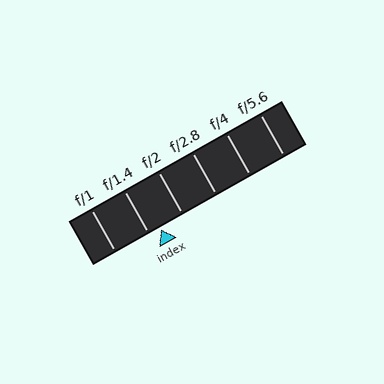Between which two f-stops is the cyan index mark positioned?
The index mark is between f/1.4 and f/2.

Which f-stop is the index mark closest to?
The index mark is closest to f/1.4.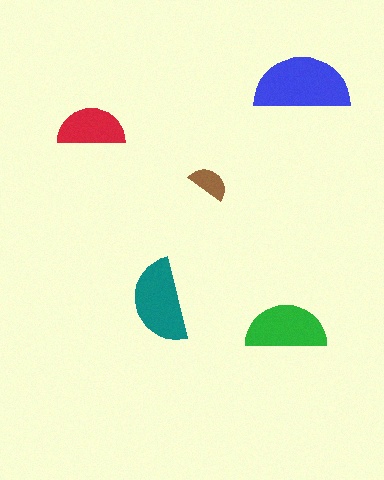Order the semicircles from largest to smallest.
the blue one, the teal one, the green one, the red one, the brown one.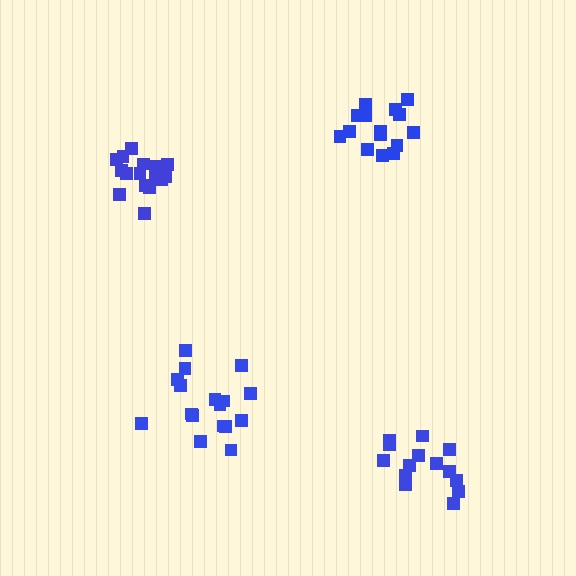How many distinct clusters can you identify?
There are 4 distinct clusters.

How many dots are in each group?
Group 1: 17 dots, Group 2: 17 dots, Group 3: 14 dots, Group 4: 15 dots (63 total).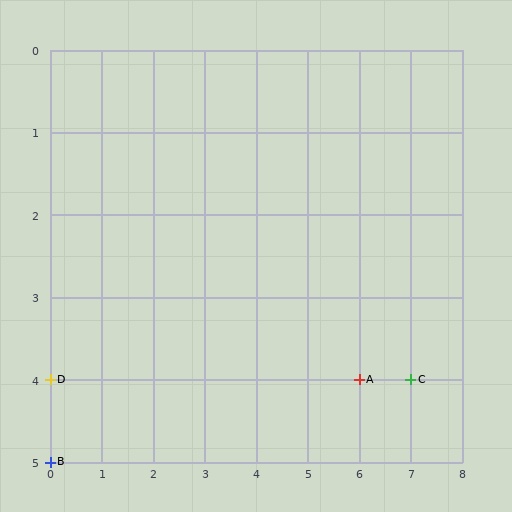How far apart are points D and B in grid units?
Points D and B are 1 row apart.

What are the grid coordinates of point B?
Point B is at grid coordinates (0, 5).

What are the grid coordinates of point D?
Point D is at grid coordinates (0, 4).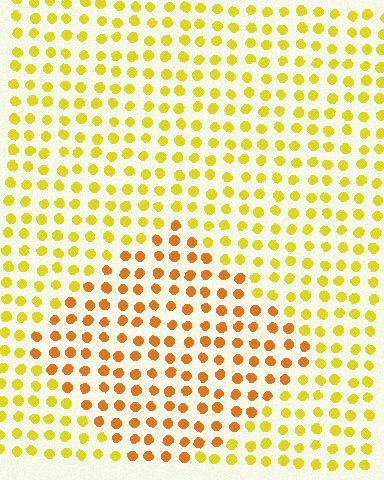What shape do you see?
I see a diamond.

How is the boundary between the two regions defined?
The boundary is defined purely by a slight shift in hue (about 31 degrees). Spacing, size, and orientation are identical on both sides.